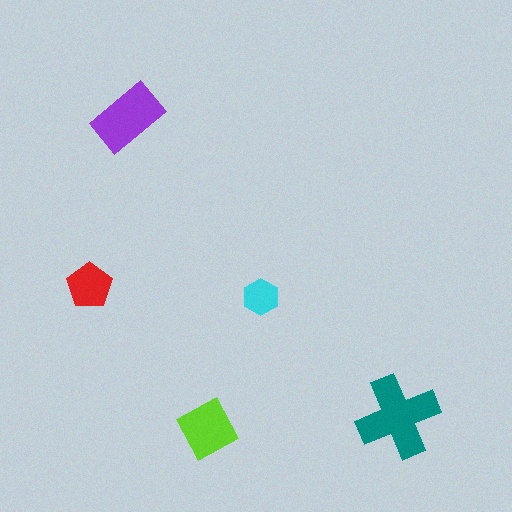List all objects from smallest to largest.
The cyan hexagon, the red pentagon, the lime diamond, the purple rectangle, the teal cross.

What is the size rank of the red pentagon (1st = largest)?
4th.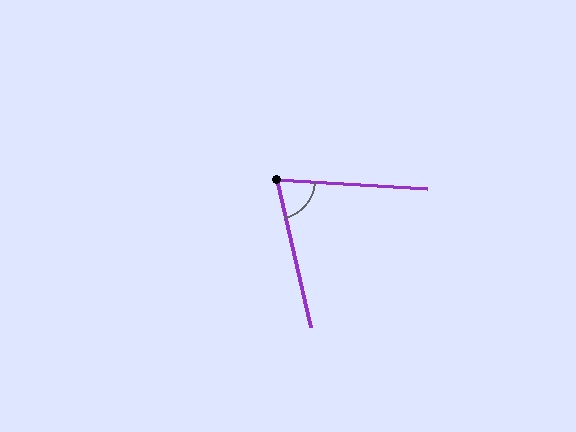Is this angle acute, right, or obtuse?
It is acute.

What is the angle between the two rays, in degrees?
Approximately 74 degrees.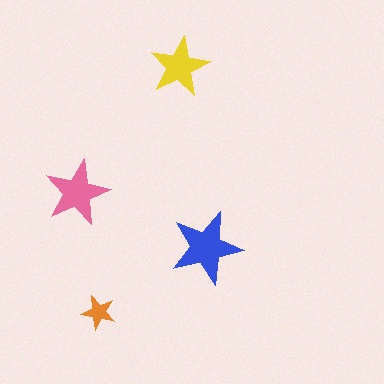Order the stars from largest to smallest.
the blue one, the pink one, the yellow one, the orange one.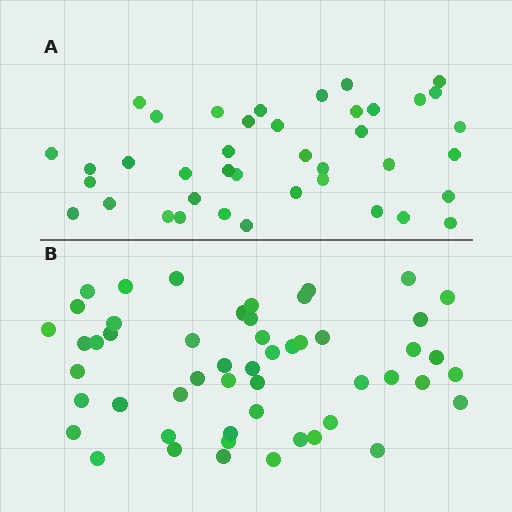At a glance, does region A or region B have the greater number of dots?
Region B (the bottom region) has more dots.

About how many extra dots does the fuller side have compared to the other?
Region B has roughly 12 or so more dots than region A.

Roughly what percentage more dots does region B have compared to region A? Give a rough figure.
About 30% more.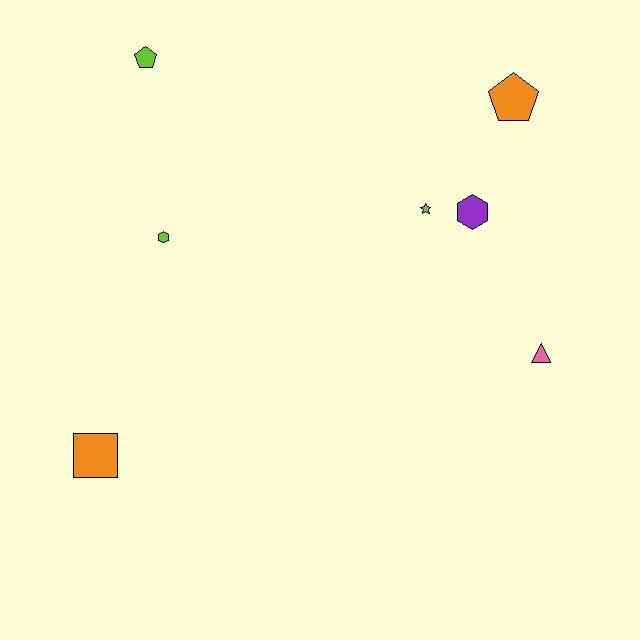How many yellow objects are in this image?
There are no yellow objects.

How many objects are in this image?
There are 7 objects.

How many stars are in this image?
There is 1 star.